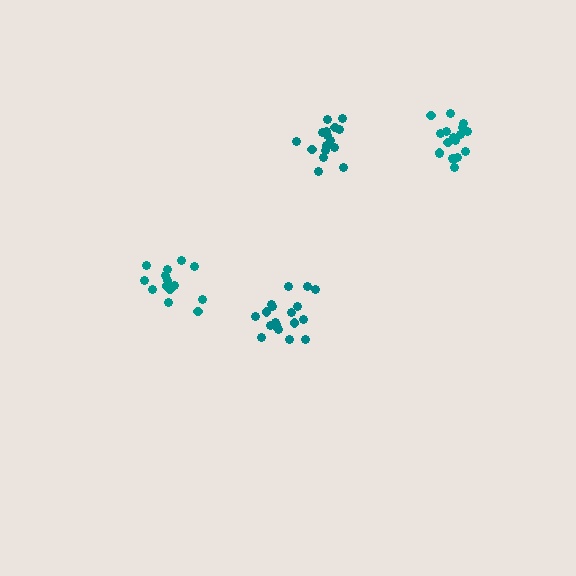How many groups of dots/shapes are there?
There are 4 groups.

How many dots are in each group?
Group 1: 14 dots, Group 2: 19 dots, Group 3: 16 dots, Group 4: 18 dots (67 total).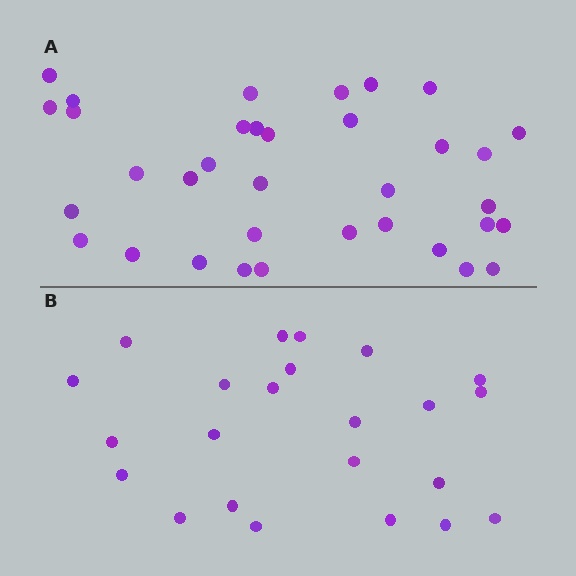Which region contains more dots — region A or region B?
Region A (the top region) has more dots.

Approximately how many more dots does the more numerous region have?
Region A has roughly 12 or so more dots than region B.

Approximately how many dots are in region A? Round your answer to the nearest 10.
About 40 dots. (The exact count is 35, which rounds to 40.)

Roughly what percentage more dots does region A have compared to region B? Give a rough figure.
About 50% more.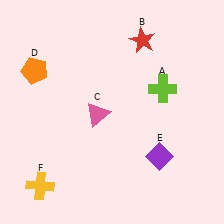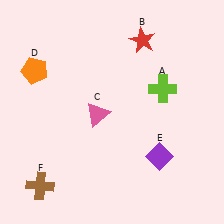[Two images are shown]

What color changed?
The cross (F) changed from yellow in Image 1 to brown in Image 2.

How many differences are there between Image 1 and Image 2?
There is 1 difference between the two images.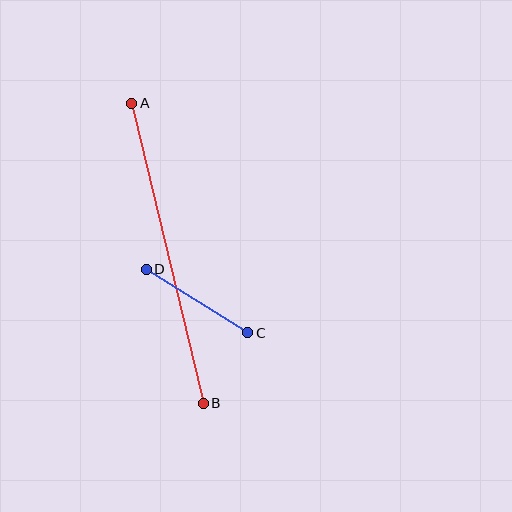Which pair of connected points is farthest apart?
Points A and B are farthest apart.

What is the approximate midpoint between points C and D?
The midpoint is at approximately (197, 301) pixels.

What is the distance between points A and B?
The distance is approximately 308 pixels.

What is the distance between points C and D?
The distance is approximately 120 pixels.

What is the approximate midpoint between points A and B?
The midpoint is at approximately (167, 253) pixels.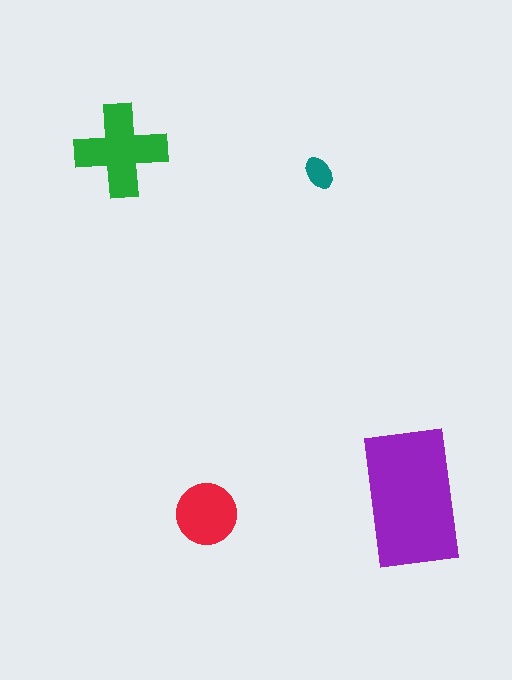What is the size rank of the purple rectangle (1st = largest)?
1st.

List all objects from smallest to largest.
The teal ellipse, the red circle, the green cross, the purple rectangle.